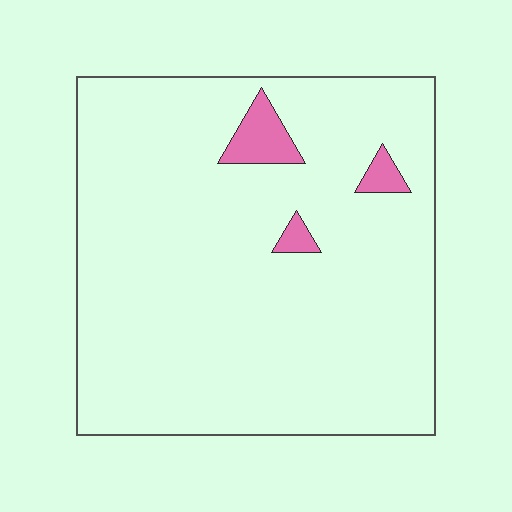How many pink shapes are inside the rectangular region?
3.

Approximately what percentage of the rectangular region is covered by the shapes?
Approximately 5%.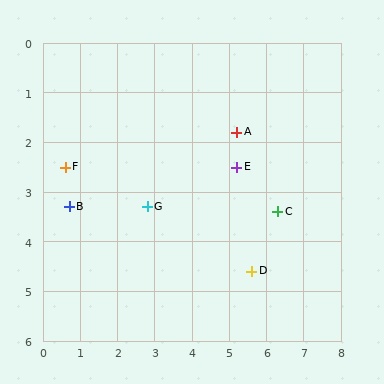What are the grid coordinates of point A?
Point A is at approximately (5.2, 1.8).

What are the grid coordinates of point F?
Point F is at approximately (0.6, 2.5).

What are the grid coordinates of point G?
Point G is at approximately (2.8, 3.3).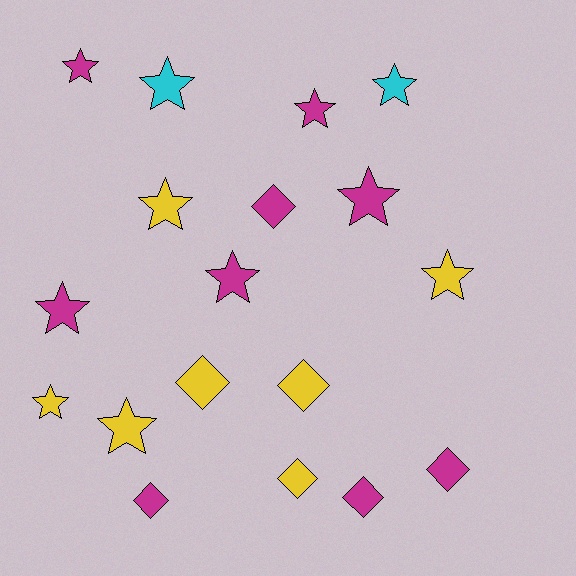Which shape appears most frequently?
Star, with 11 objects.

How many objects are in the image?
There are 18 objects.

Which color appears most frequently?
Magenta, with 9 objects.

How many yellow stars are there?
There are 4 yellow stars.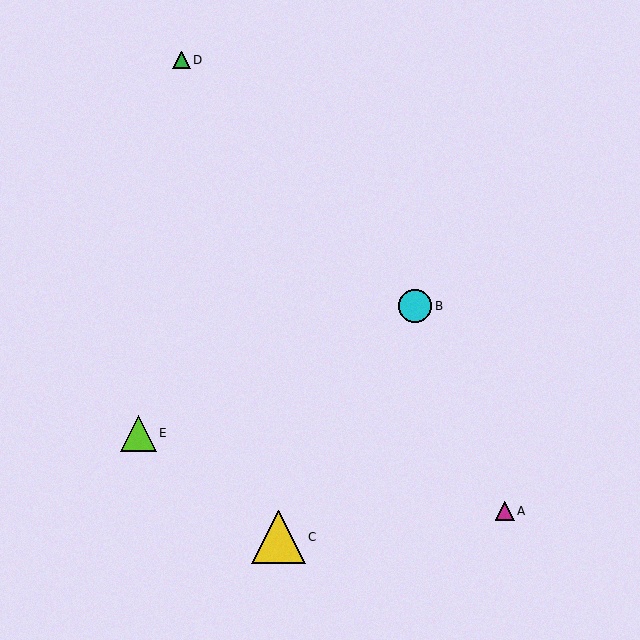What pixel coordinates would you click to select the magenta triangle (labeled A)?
Click at (505, 511) to select the magenta triangle A.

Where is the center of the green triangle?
The center of the green triangle is at (181, 60).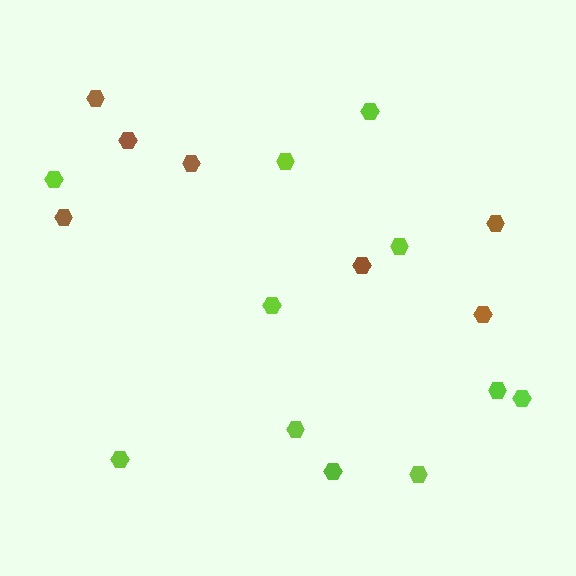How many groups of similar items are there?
There are 2 groups: one group of lime hexagons (11) and one group of brown hexagons (7).